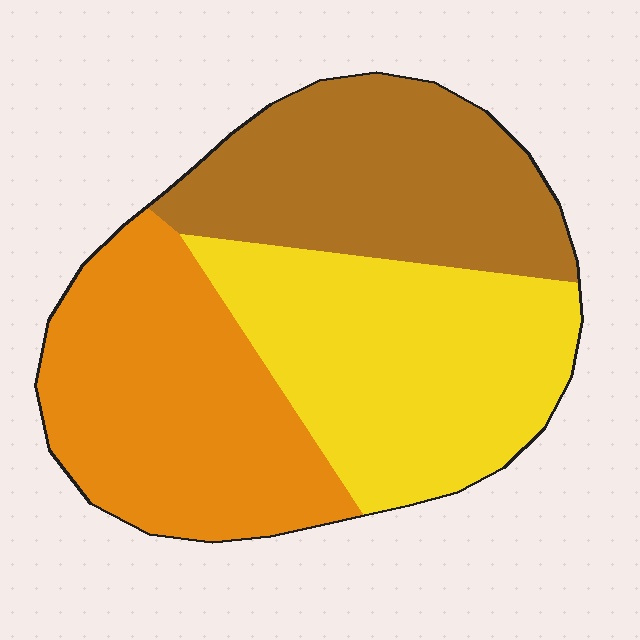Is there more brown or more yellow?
Yellow.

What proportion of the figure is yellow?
Yellow covers 36% of the figure.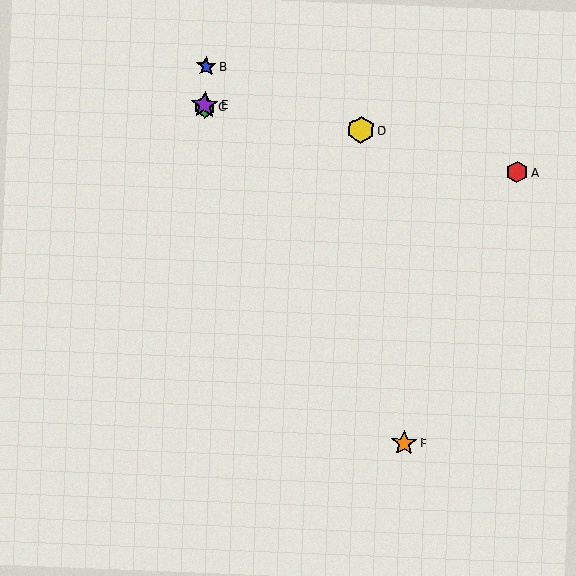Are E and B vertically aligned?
Yes, both are at x≈205.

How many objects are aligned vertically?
3 objects (B, C, E) are aligned vertically.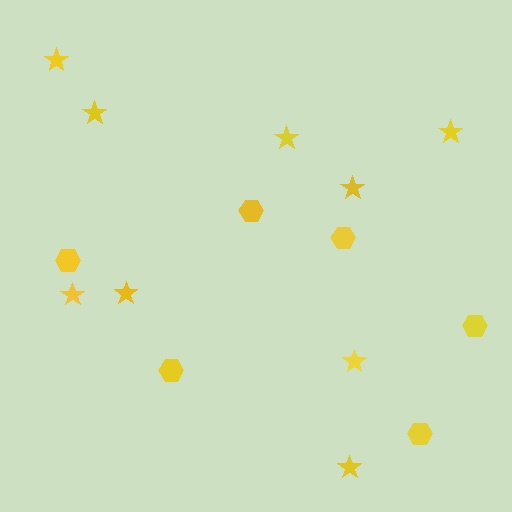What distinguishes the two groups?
There are 2 groups: one group of hexagons (6) and one group of stars (9).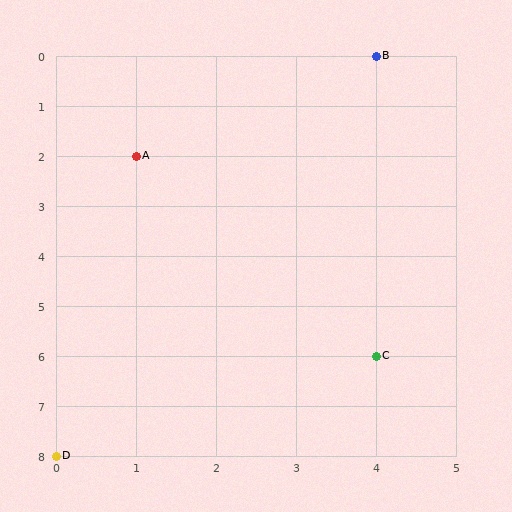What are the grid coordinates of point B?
Point B is at grid coordinates (4, 0).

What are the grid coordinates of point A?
Point A is at grid coordinates (1, 2).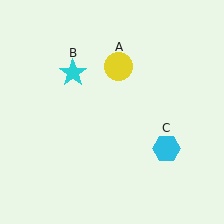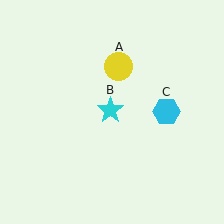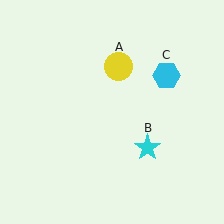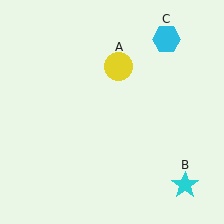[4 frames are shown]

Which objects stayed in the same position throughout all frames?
Yellow circle (object A) remained stationary.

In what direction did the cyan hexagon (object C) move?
The cyan hexagon (object C) moved up.